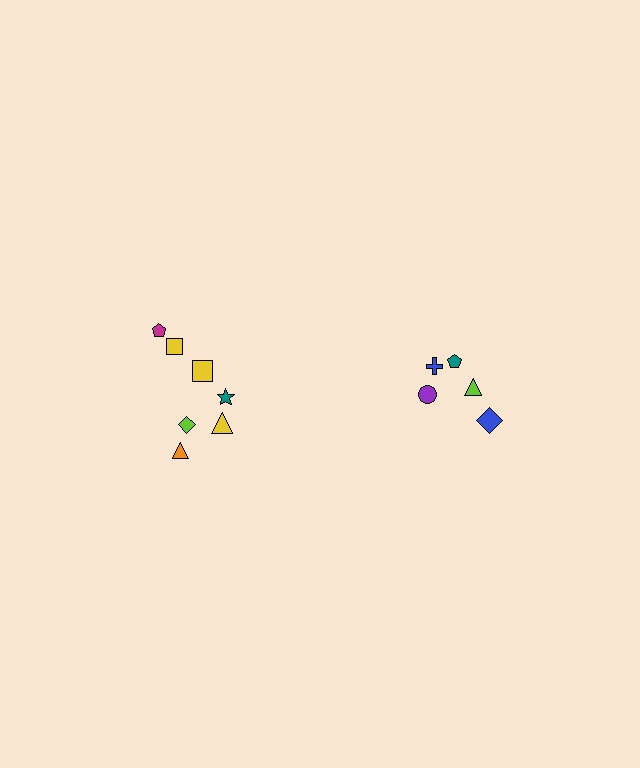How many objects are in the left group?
There are 7 objects.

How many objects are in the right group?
There are 5 objects.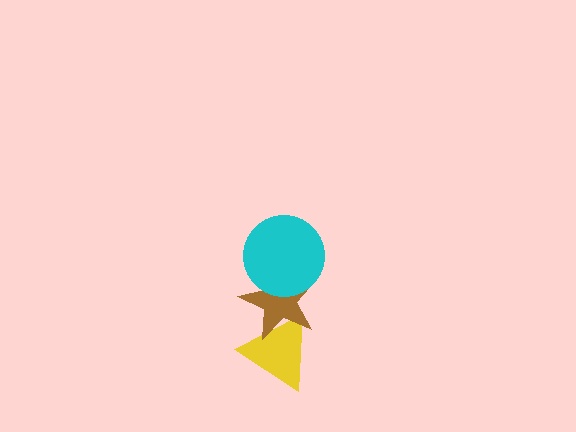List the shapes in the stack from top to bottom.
From top to bottom: the cyan circle, the brown star, the yellow triangle.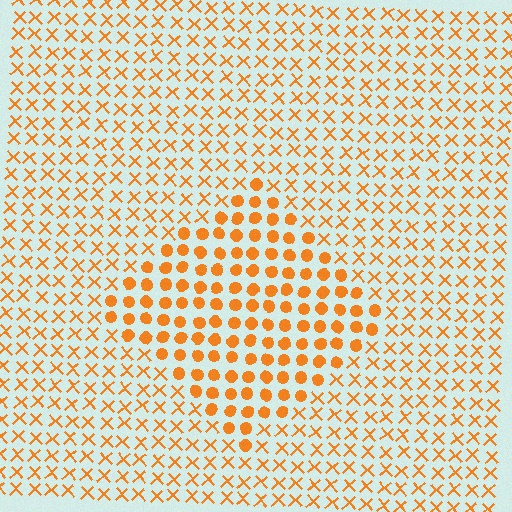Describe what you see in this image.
The image is filled with small orange elements arranged in a uniform grid. A diamond-shaped region contains circles, while the surrounding area contains X marks. The boundary is defined purely by the change in element shape.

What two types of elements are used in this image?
The image uses circles inside the diamond region and X marks outside it.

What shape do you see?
I see a diamond.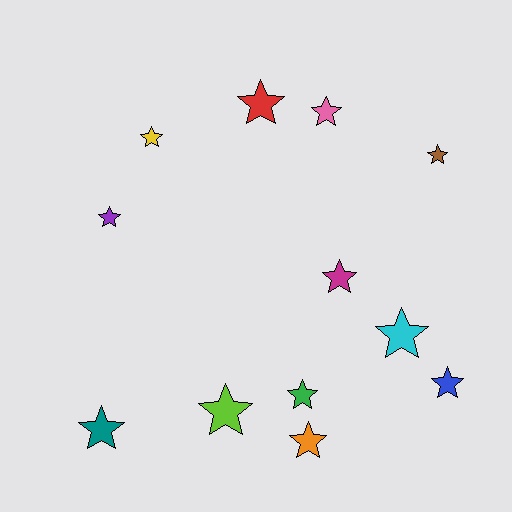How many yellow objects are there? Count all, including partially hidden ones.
There is 1 yellow object.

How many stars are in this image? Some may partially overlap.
There are 12 stars.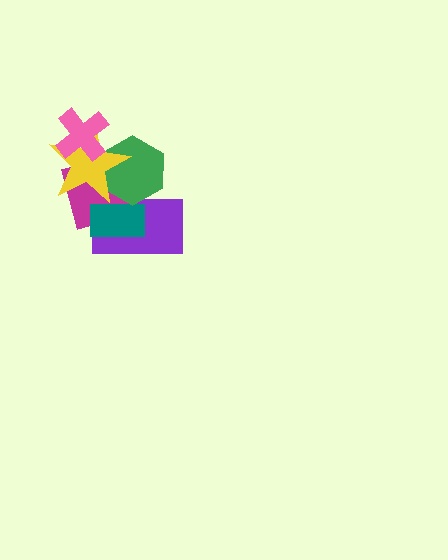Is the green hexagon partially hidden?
Yes, it is partially covered by another shape.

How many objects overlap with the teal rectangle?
4 objects overlap with the teal rectangle.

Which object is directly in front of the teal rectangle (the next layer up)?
The green hexagon is directly in front of the teal rectangle.